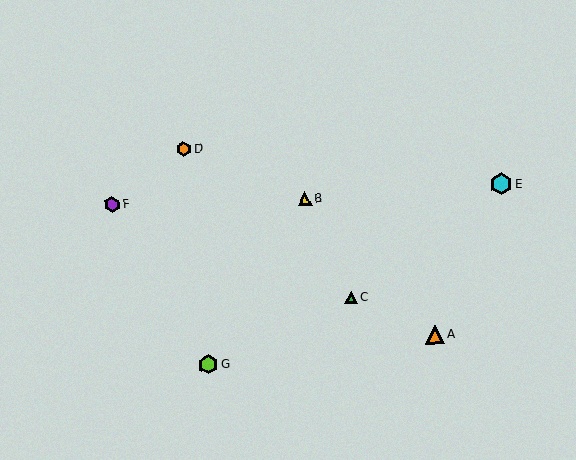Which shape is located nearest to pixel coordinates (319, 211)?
The yellow triangle (labeled B) at (305, 198) is nearest to that location.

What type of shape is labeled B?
Shape B is a yellow triangle.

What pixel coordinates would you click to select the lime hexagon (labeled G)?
Click at (208, 365) to select the lime hexagon G.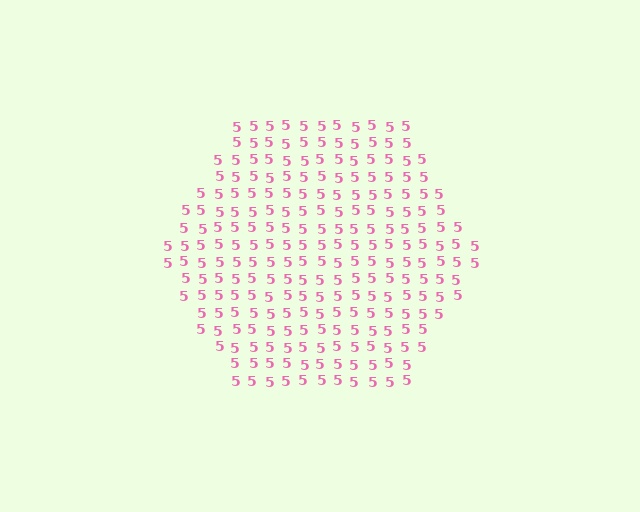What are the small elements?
The small elements are digit 5's.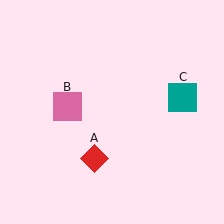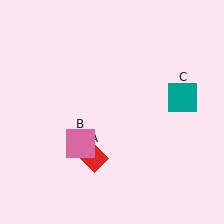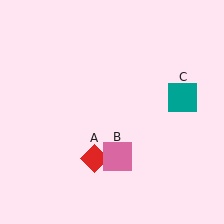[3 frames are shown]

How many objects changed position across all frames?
1 object changed position: pink square (object B).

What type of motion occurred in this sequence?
The pink square (object B) rotated counterclockwise around the center of the scene.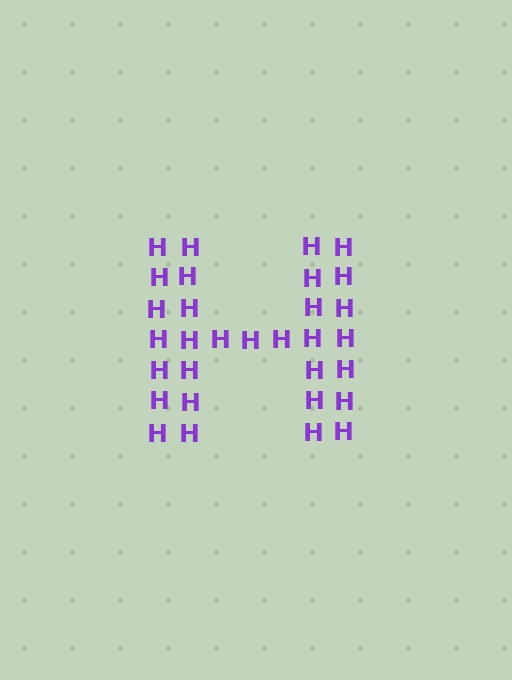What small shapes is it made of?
It is made of small letter H's.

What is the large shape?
The large shape is the letter H.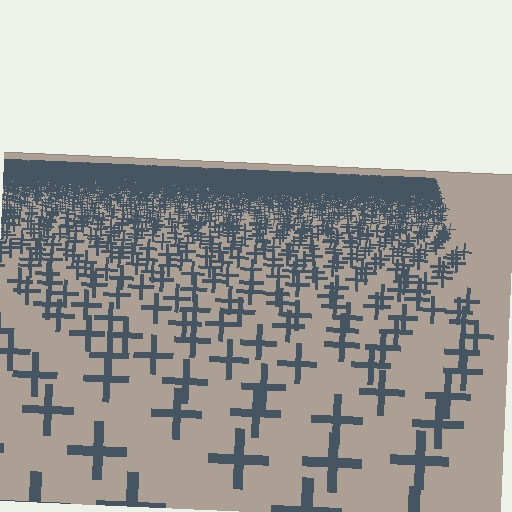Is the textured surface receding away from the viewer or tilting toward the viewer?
The surface is receding away from the viewer. Texture elements get smaller and denser toward the top.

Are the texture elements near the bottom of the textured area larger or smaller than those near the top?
Larger. Near the bottom, elements are closer to the viewer and appear at a bigger on-screen size.